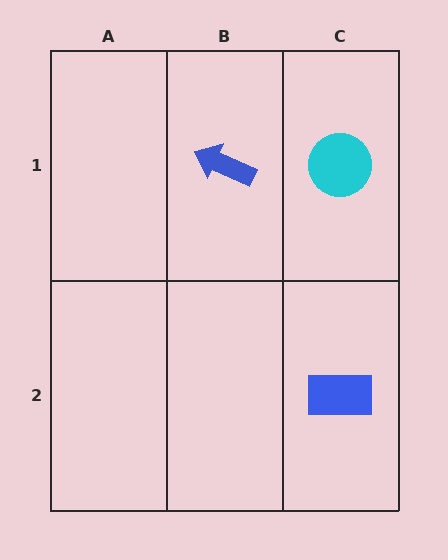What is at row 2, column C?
A blue rectangle.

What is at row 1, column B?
A blue arrow.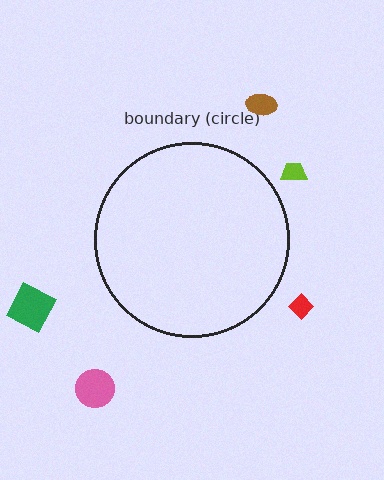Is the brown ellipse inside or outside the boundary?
Outside.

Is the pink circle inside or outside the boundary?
Outside.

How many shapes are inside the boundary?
0 inside, 5 outside.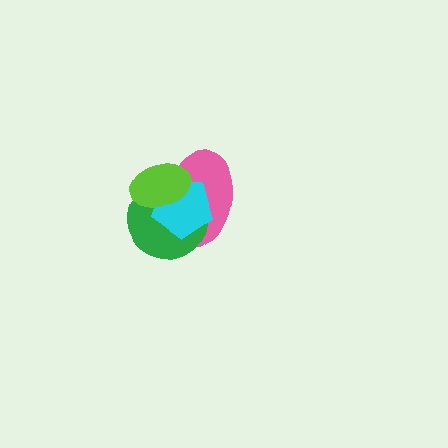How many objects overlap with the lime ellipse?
3 objects overlap with the lime ellipse.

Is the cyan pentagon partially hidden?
Yes, it is partially covered by another shape.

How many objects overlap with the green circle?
3 objects overlap with the green circle.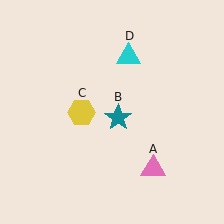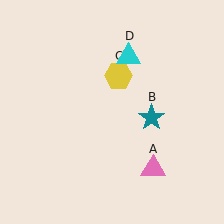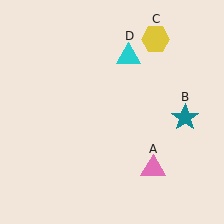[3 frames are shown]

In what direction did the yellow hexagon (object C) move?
The yellow hexagon (object C) moved up and to the right.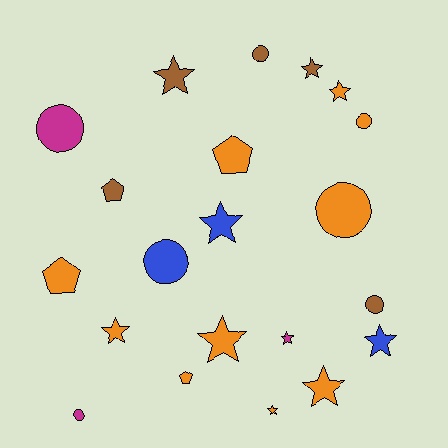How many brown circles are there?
There are 2 brown circles.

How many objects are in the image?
There are 21 objects.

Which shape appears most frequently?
Star, with 10 objects.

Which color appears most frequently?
Orange, with 10 objects.